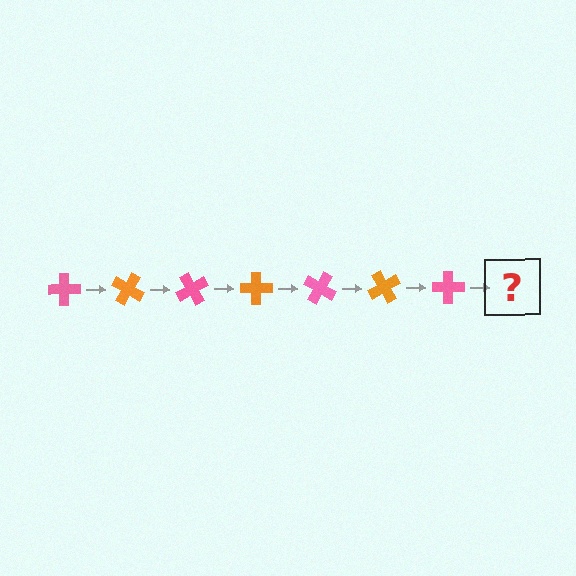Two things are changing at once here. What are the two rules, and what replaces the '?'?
The two rules are that it rotates 30 degrees each step and the color cycles through pink and orange. The '?' should be an orange cross, rotated 210 degrees from the start.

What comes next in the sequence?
The next element should be an orange cross, rotated 210 degrees from the start.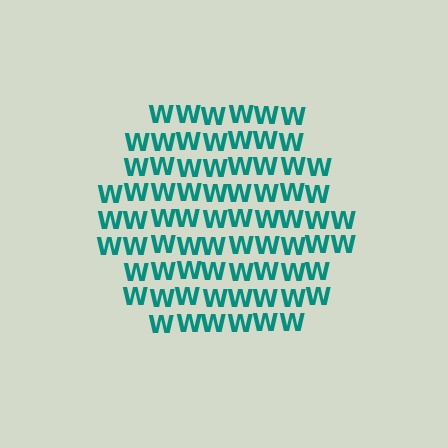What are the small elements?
The small elements are letter W's.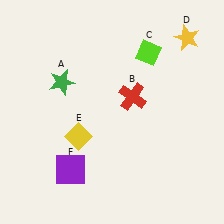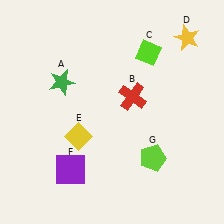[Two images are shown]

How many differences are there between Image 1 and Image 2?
There is 1 difference between the two images.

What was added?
A lime pentagon (G) was added in Image 2.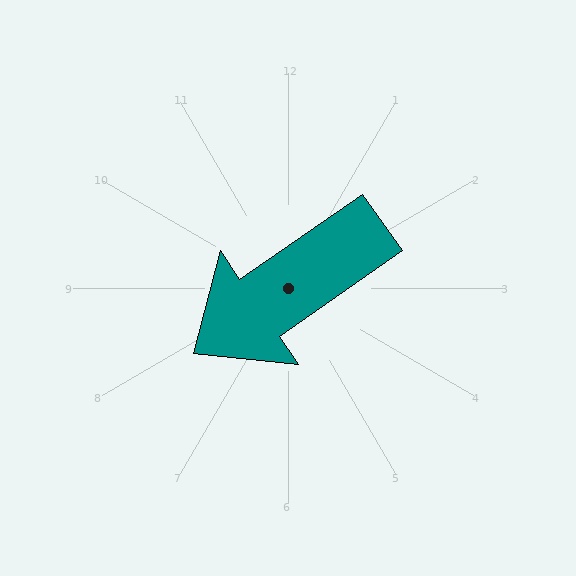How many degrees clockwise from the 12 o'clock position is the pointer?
Approximately 235 degrees.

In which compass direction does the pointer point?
Southwest.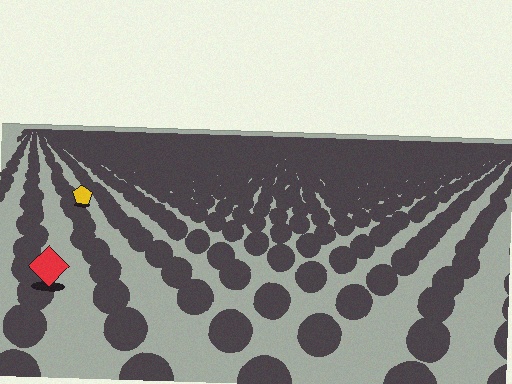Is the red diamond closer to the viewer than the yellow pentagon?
Yes. The red diamond is closer — you can tell from the texture gradient: the ground texture is coarser near it.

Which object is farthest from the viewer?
The yellow pentagon is farthest from the viewer. It appears smaller and the ground texture around it is denser.